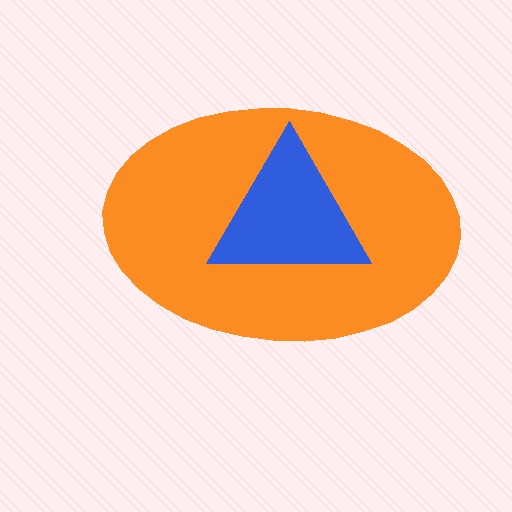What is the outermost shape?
The orange ellipse.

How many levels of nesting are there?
2.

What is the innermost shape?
The blue triangle.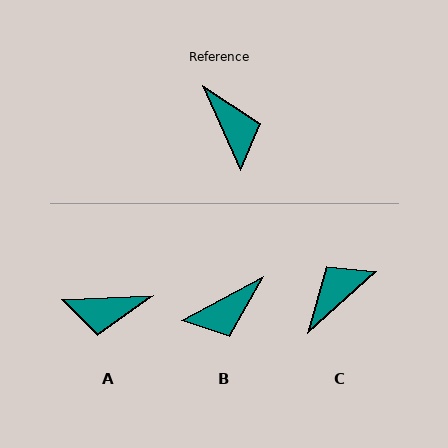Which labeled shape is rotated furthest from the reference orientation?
A, about 112 degrees away.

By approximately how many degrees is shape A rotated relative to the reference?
Approximately 112 degrees clockwise.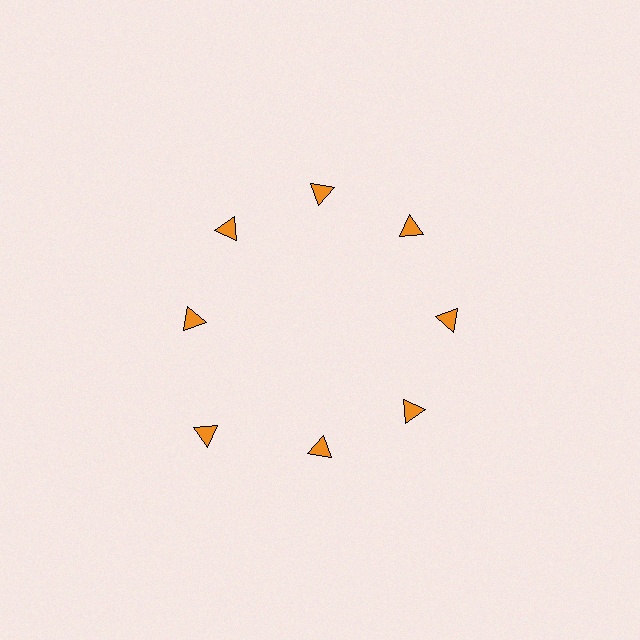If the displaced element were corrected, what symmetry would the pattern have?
It would have 8-fold rotational symmetry — the pattern would map onto itself every 45 degrees.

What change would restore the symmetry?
The symmetry would be restored by moving it inward, back onto the ring so that all 8 triangles sit at equal angles and equal distance from the center.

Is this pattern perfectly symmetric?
No. The 8 orange triangles are arranged in a ring, but one element near the 8 o'clock position is pushed outward from the center, breaking the 8-fold rotational symmetry.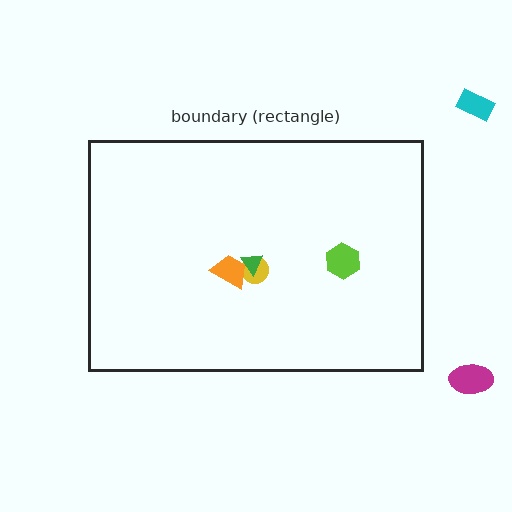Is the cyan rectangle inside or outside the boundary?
Outside.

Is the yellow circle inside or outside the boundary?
Inside.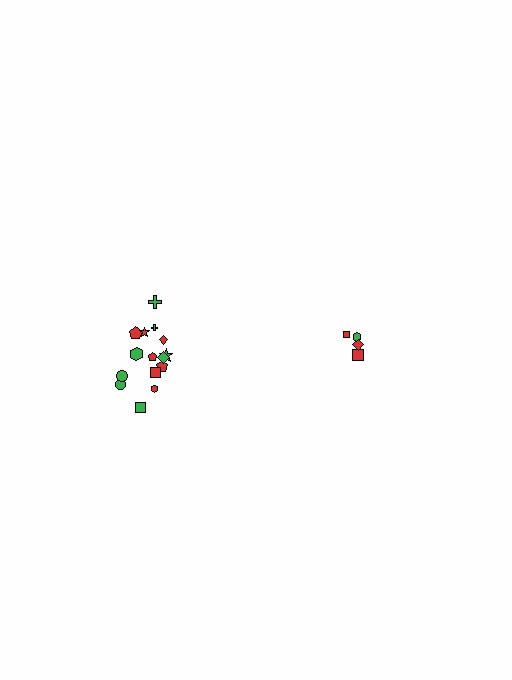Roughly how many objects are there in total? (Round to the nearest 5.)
Roughly 20 objects in total.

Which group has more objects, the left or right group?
The left group.